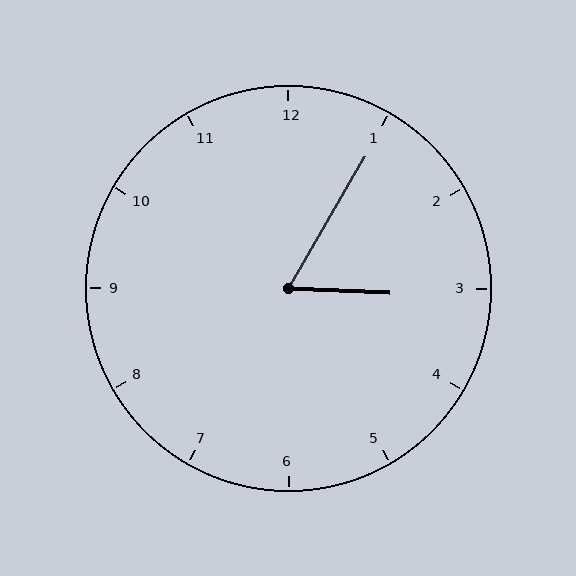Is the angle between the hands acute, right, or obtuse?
It is acute.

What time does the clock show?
3:05.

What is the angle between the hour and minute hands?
Approximately 62 degrees.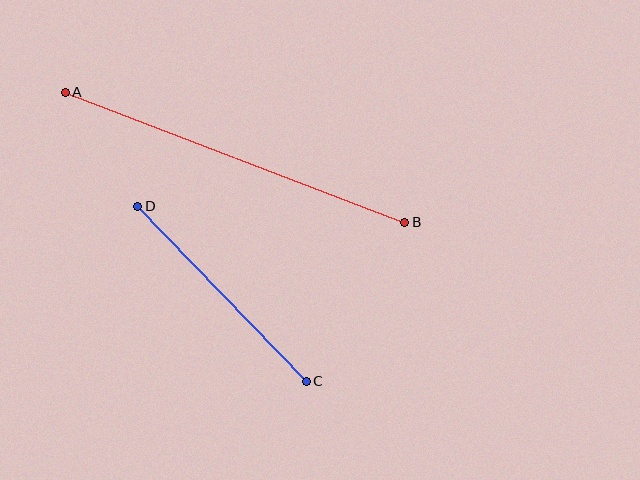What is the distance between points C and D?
The distance is approximately 243 pixels.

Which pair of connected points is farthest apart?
Points A and B are farthest apart.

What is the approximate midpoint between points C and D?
The midpoint is at approximately (222, 294) pixels.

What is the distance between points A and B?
The distance is approximately 364 pixels.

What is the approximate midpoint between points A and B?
The midpoint is at approximately (235, 157) pixels.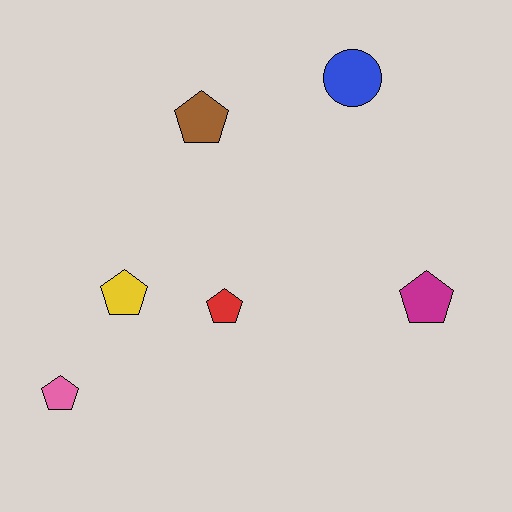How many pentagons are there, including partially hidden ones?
There are 5 pentagons.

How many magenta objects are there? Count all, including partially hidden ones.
There is 1 magenta object.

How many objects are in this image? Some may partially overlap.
There are 6 objects.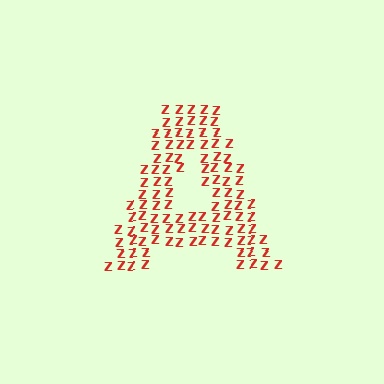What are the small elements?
The small elements are letter Z's.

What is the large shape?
The large shape is the letter A.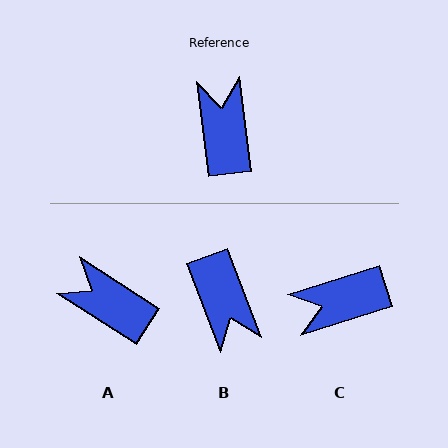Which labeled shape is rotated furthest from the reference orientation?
B, about 167 degrees away.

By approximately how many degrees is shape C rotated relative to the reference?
Approximately 100 degrees counter-clockwise.